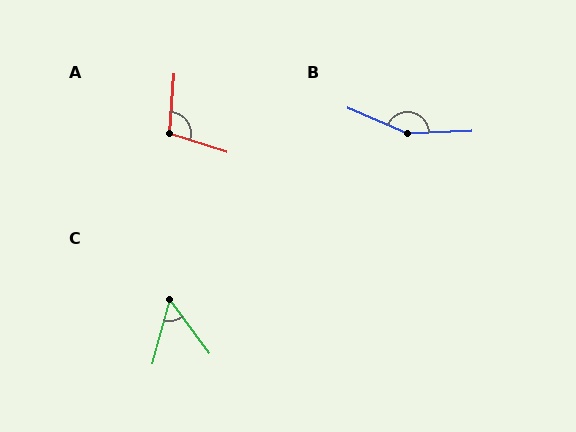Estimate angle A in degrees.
Approximately 103 degrees.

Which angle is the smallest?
C, at approximately 52 degrees.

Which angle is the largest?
B, at approximately 155 degrees.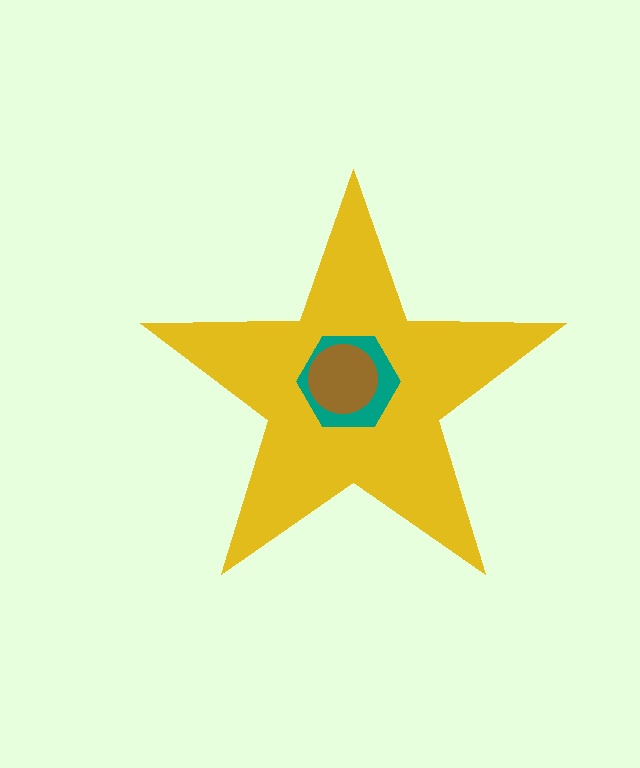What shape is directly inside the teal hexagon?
The brown circle.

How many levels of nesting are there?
3.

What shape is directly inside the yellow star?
The teal hexagon.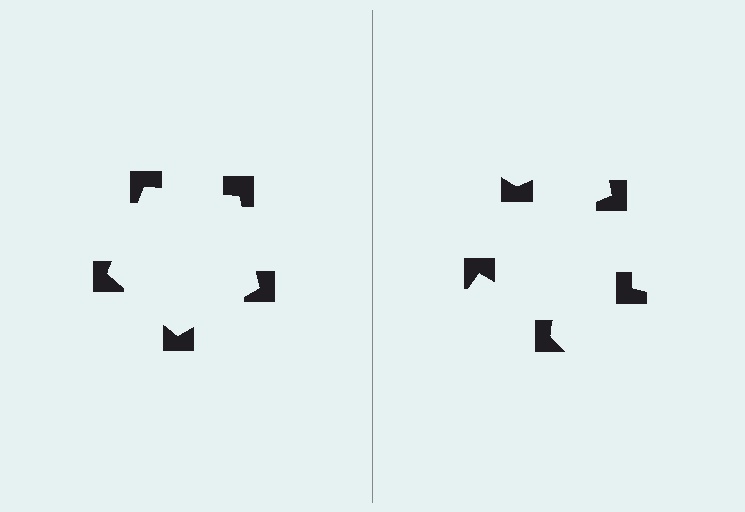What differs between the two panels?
The notched squares are positioned identically on both sides; only the wedge orientations differ. On the left they align to a pentagon; on the right they are misaligned.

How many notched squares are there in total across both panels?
10 — 5 on each side.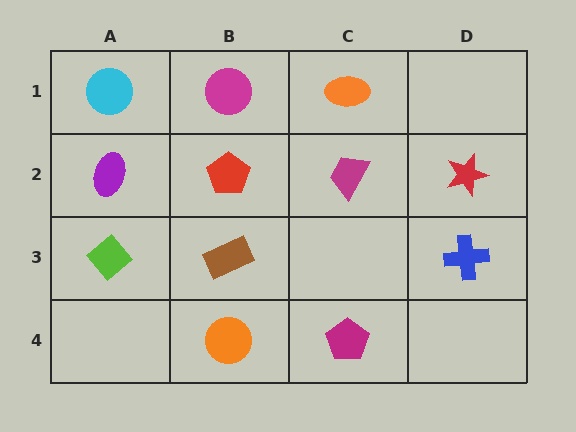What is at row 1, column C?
An orange ellipse.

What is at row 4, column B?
An orange circle.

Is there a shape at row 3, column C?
No, that cell is empty.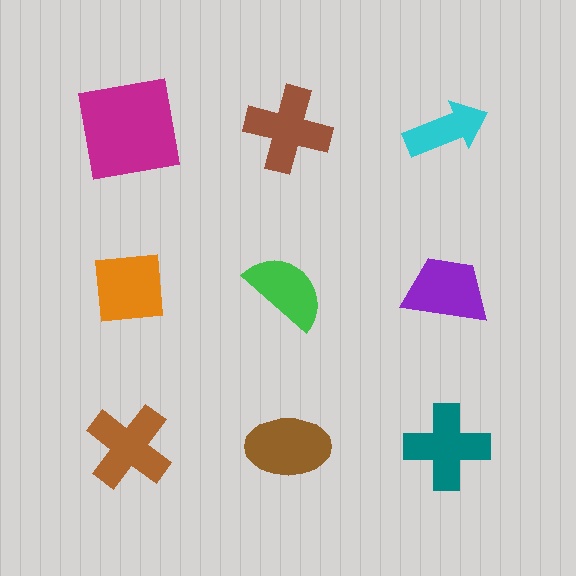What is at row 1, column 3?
A cyan arrow.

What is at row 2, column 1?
An orange square.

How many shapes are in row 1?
3 shapes.